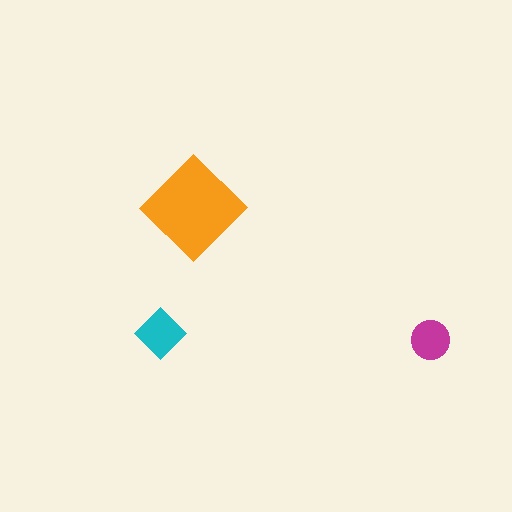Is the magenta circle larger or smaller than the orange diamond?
Smaller.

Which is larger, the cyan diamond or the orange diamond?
The orange diamond.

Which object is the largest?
The orange diamond.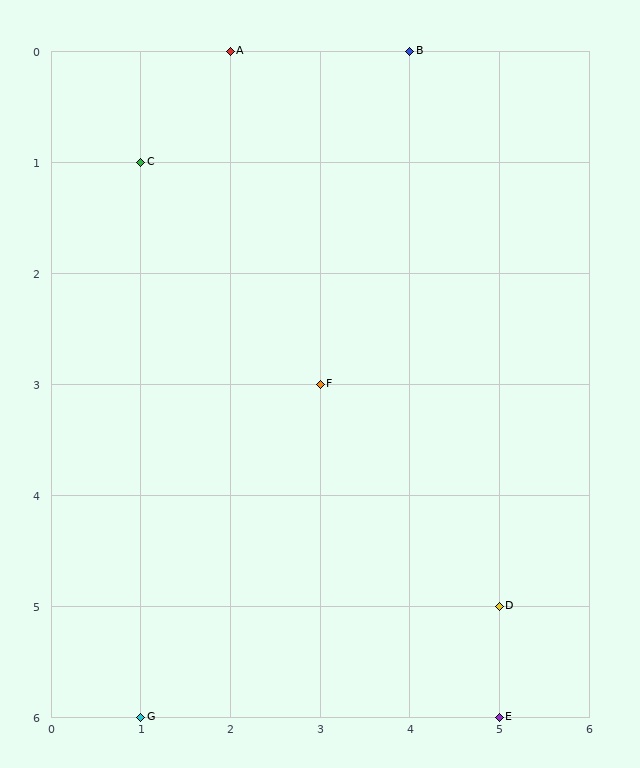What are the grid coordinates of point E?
Point E is at grid coordinates (5, 6).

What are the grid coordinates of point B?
Point B is at grid coordinates (4, 0).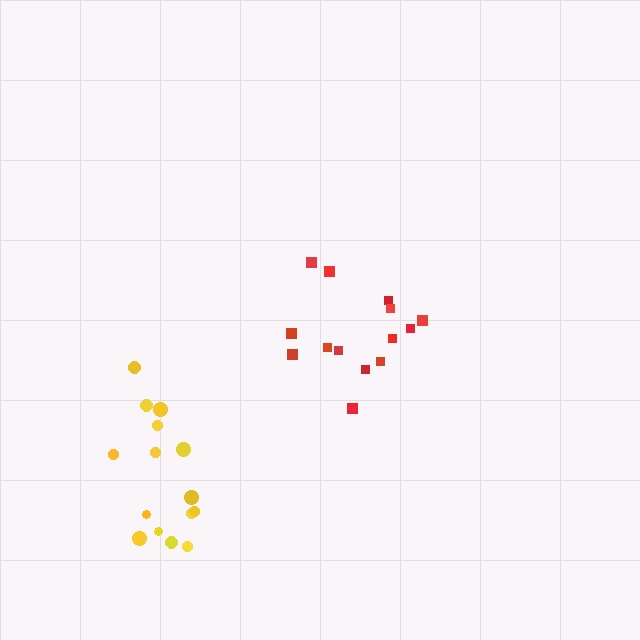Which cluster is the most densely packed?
Red.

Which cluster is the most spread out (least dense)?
Yellow.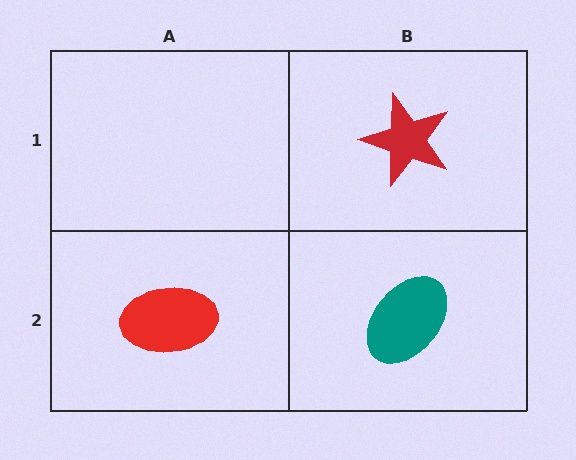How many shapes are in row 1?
1 shape.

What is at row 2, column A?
A red ellipse.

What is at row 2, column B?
A teal ellipse.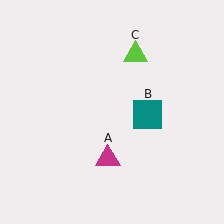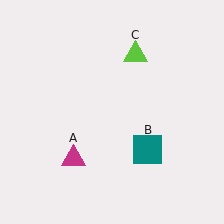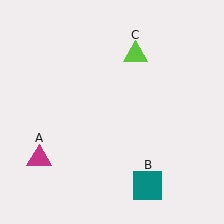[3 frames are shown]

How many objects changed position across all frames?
2 objects changed position: magenta triangle (object A), teal square (object B).